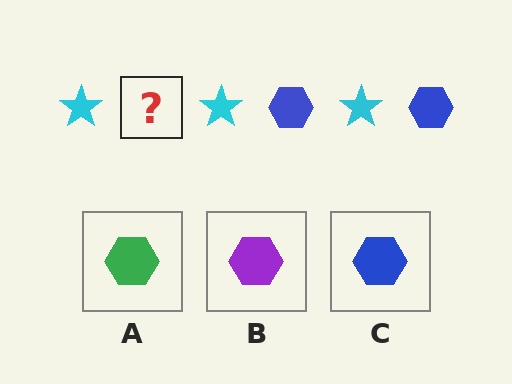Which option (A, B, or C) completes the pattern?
C.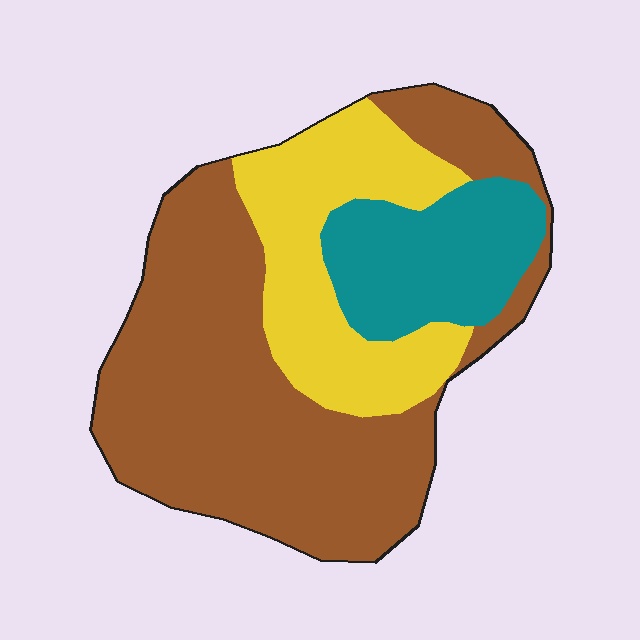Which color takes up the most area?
Brown, at roughly 55%.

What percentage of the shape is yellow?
Yellow takes up about one quarter (1/4) of the shape.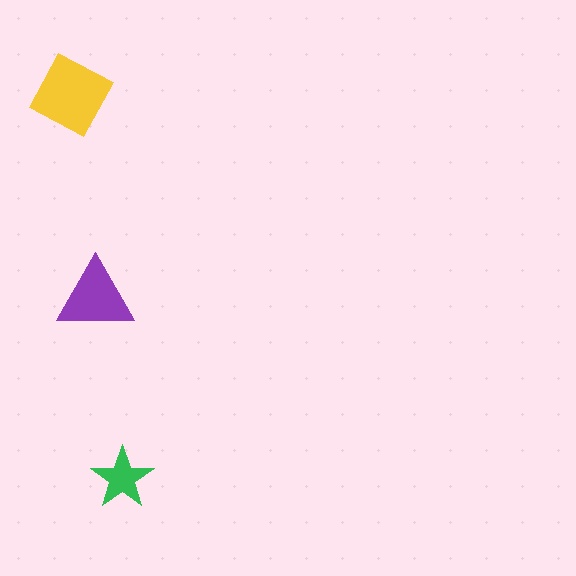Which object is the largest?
The yellow diamond.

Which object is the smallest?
The green star.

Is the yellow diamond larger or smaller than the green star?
Larger.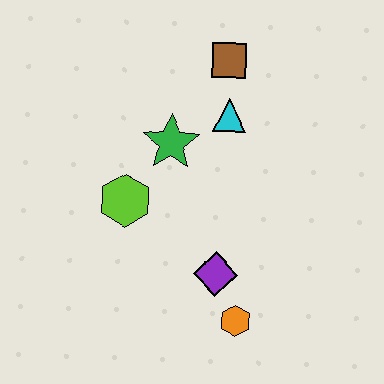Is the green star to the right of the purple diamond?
No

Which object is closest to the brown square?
The cyan triangle is closest to the brown square.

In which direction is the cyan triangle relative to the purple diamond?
The cyan triangle is above the purple diamond.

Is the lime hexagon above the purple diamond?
Yes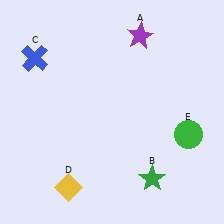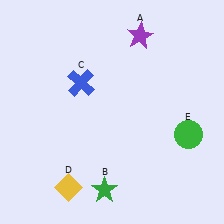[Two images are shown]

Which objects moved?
The objects that moved are: the green star (B), the blue cross (C).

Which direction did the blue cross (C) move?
The blue cross (C) moved right.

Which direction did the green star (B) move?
The green star (B) moved left.